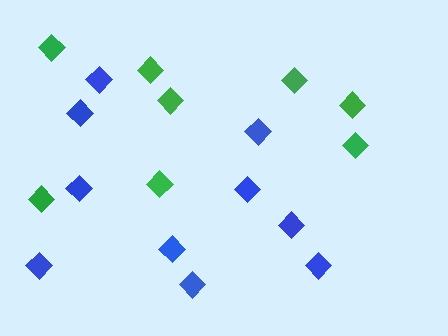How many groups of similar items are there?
There are 2 groups: one group of green diamonds (8) and one group of blue diamonds (10).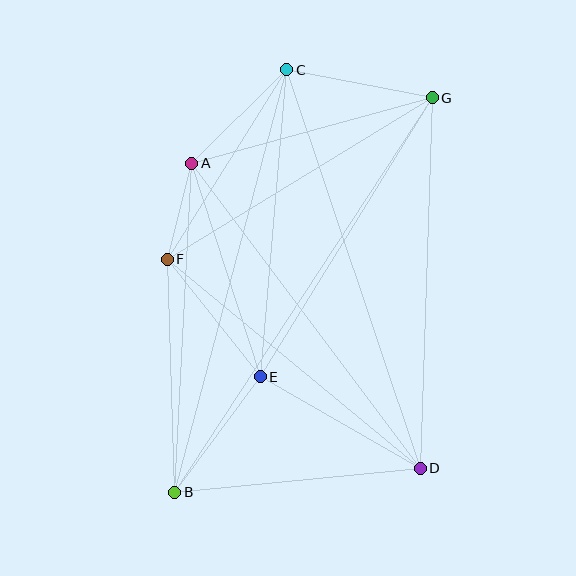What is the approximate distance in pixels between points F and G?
The distance between F and G is approximately 310 pixels.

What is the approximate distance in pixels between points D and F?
The distance between D and F is approximately 328 pixels.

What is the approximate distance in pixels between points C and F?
The distance between C and F is approximately 224 pixels.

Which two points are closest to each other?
Points A and F are closest to each other.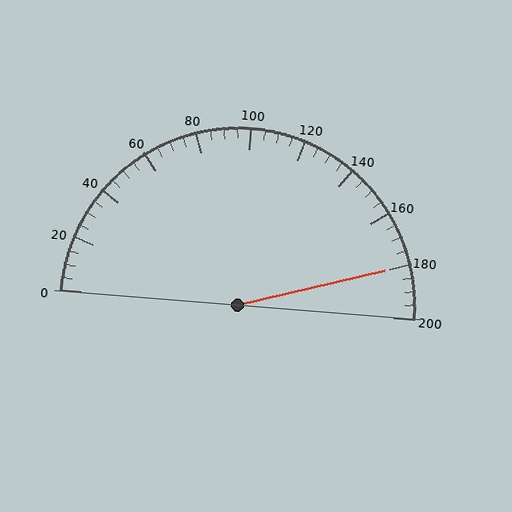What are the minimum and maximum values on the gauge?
The gauge ranges from 0 to 200.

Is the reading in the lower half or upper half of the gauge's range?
The reading is in the upper half of the range (0 to 200).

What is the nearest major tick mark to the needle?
The nearest major tick mark is 180.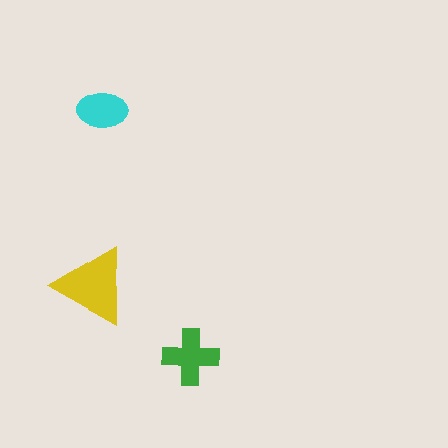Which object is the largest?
The yellow triangle.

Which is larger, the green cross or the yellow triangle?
The yellow triangle.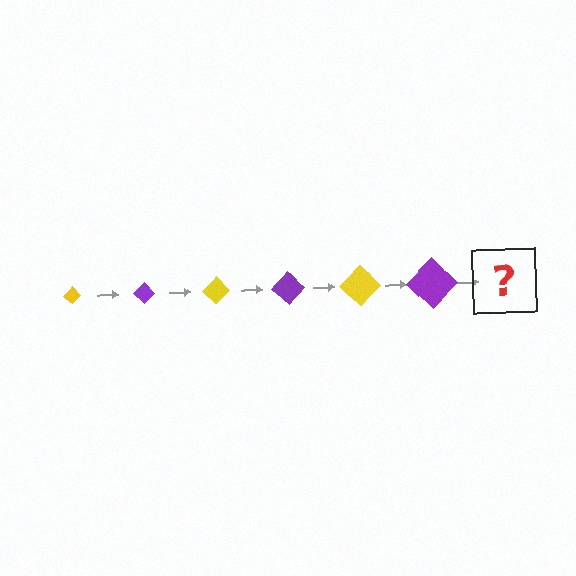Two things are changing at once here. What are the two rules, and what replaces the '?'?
The two rules are that the diamond grows larger each step and the color cycles through yellow and purple. The '?' should be a yellow diamond, larger than the previous one.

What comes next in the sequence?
The next element should be a yellow diamond, larger than the previous one.